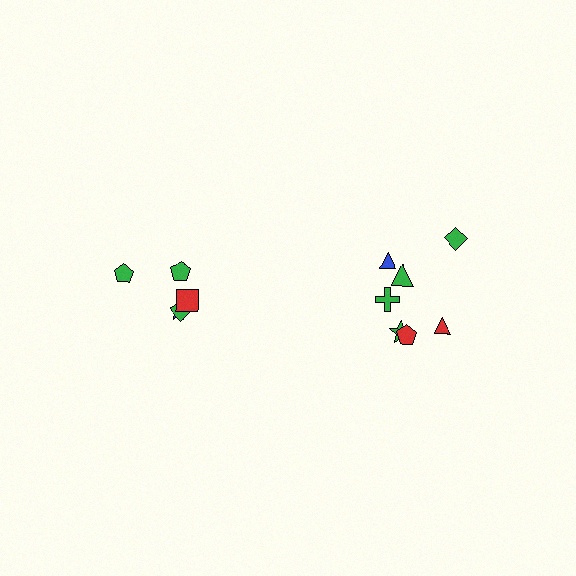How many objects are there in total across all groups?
There are 12 objects.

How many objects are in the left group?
There are 5 objects.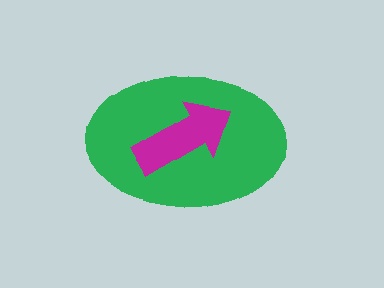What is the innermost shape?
The magenta arrow.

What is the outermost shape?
The green ellipse.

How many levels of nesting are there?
2.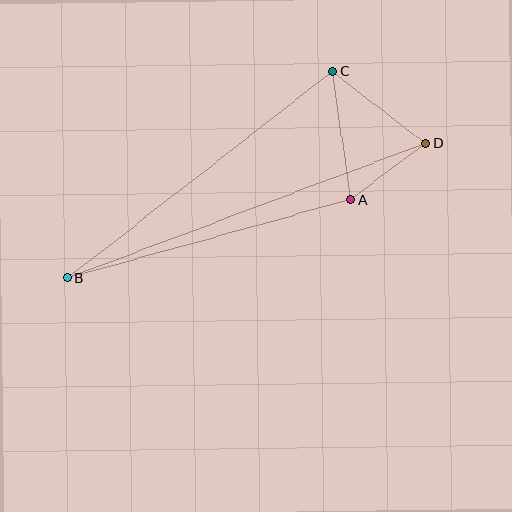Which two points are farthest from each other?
Points B and D are farthest from each other.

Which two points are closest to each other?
Points A and D are closest to each other.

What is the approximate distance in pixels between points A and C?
The distance between A and C is approximately 130 pixels.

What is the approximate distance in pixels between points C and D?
The distance between C and D is approximately 118 pixels.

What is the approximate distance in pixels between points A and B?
The distance between A and B is approximately 294 pixels.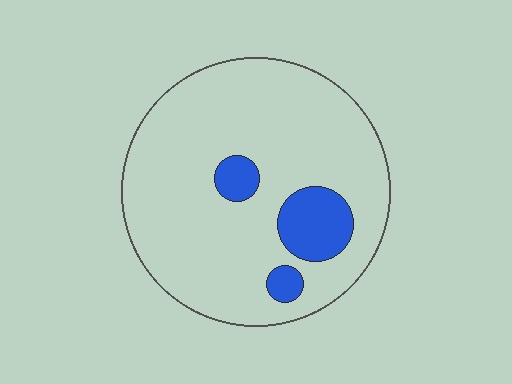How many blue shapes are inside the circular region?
3.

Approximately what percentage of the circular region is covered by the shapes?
Approximately 15%.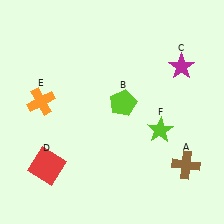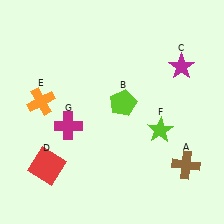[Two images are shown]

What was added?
A magenta cross (G) was added in Image 2.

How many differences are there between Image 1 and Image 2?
There is 1 difference between the two images.